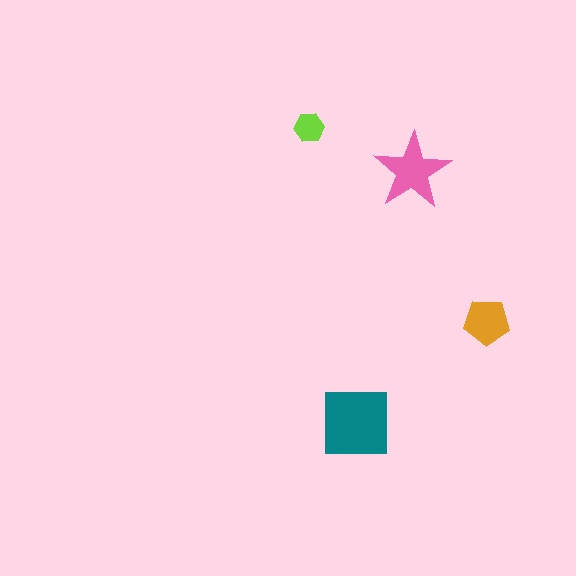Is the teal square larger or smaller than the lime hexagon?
Larger.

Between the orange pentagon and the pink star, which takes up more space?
The pink star.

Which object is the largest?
The teal square.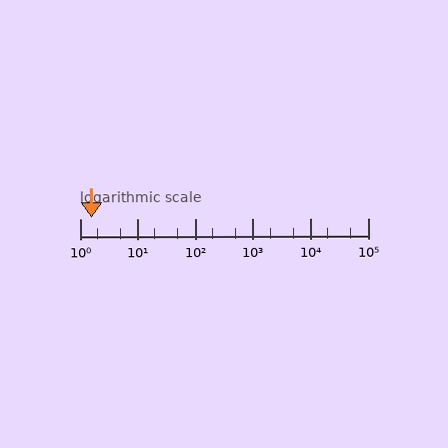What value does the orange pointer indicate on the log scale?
The pointer indicates approximately 1.6.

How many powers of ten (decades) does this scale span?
The scale spans 5 decades, from 1 to 100000.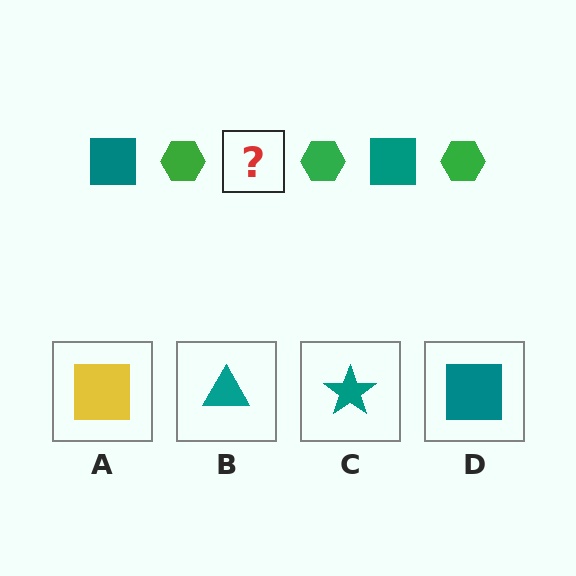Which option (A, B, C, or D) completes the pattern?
D.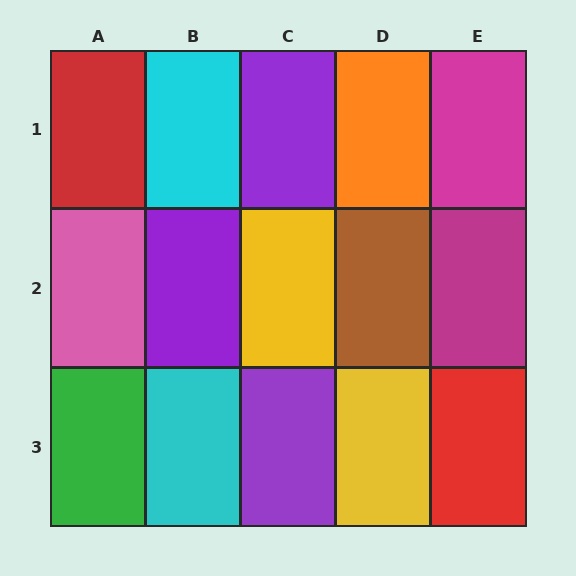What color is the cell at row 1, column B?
Cyan.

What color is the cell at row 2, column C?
Yellow.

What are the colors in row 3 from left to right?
Green, cyan, purple, yellow, red.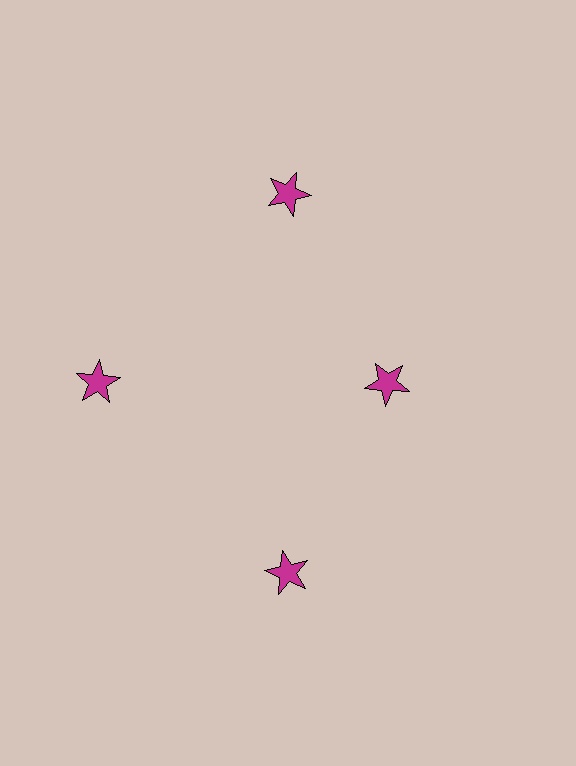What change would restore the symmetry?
The symmetry would be restored by moving it outward, back onto the ring so that all 4 stars sit at equal angles and equal distance from the center.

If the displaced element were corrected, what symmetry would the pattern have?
It would have 4-fold rotational symmetry — the pattern would map onto itself every 90 degrees.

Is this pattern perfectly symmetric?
No. The 4 magenta stars are arranged in a ring, but one element near the 3 o'clock position is pulled inward toward the center, breaking the 4-fold rotational symmetry.